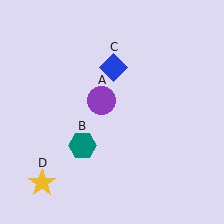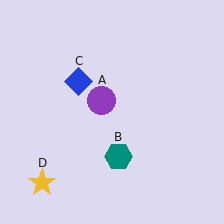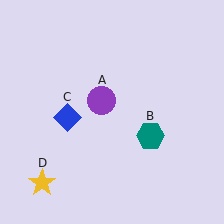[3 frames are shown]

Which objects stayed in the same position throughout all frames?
Purple circle (object A) and yellow star (object D) remained stationary.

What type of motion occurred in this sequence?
The teal hexagon (object B), blue diamond (object C) rotated counterclockwise around the center of the scene.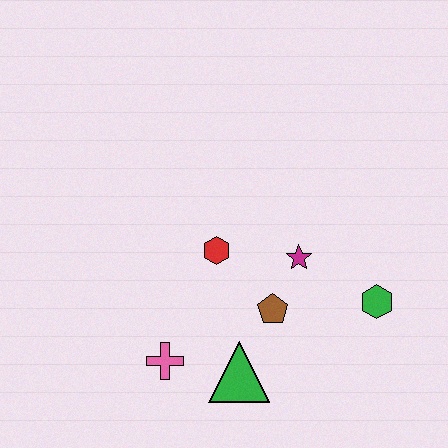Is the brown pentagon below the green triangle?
No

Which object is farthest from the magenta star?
The pink cross is farthest from the magenta star.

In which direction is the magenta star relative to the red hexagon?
The magenta star is to the right of the red hexagon.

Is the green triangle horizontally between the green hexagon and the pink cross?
Yes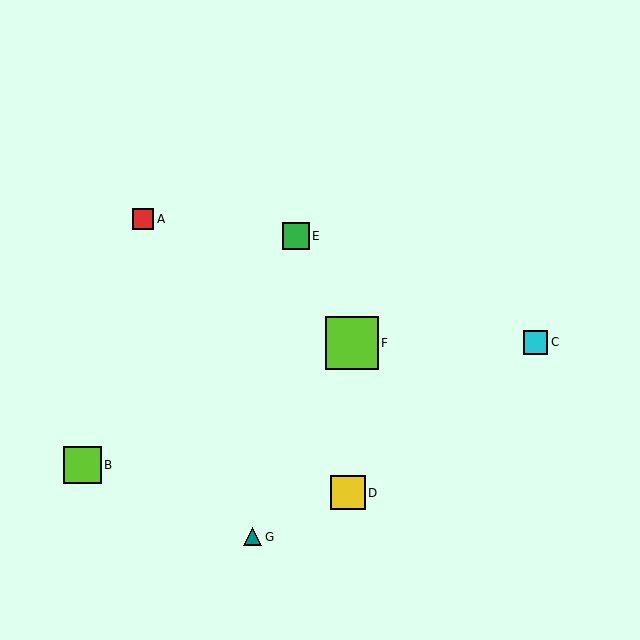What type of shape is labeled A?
Shape A is a red square.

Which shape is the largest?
The lime square (labeled F) is the largest.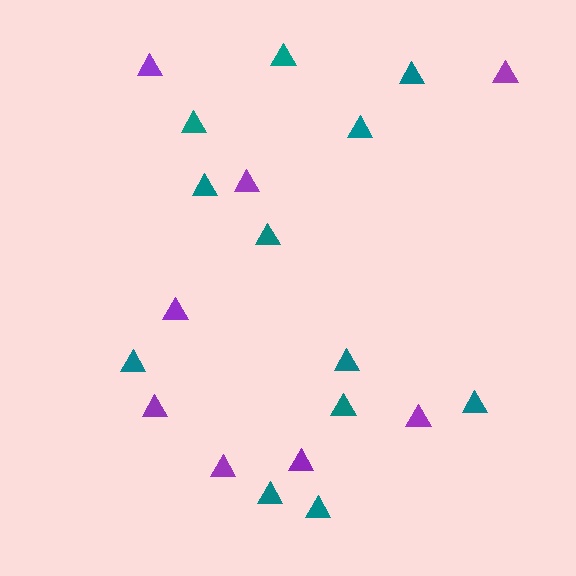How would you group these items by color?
There are 2 groups: one group of purple triangles (8) and one group of teal triangles (12).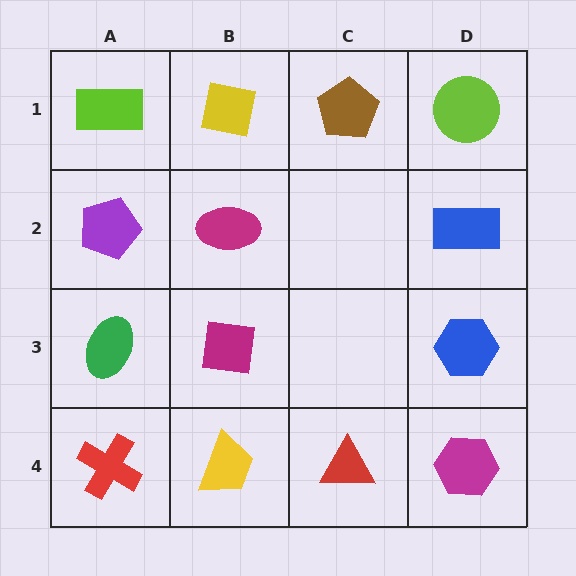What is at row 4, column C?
A red triangle.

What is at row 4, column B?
A yellow trapezoid.